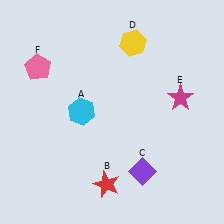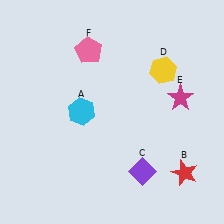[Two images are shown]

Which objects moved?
The objects that moved are: the red star (B), the yellow hexagon (D), the pink pentagon (F).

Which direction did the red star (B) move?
The red star (B) moved right.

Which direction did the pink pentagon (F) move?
The pink pentagon (F) moved right.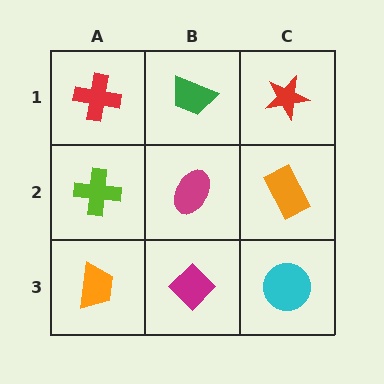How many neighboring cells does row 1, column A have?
2.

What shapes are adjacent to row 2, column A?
A red cross (row 1, column A), an orange trapezoid (row 3, column A), a magenta ellipse (row 2, column B).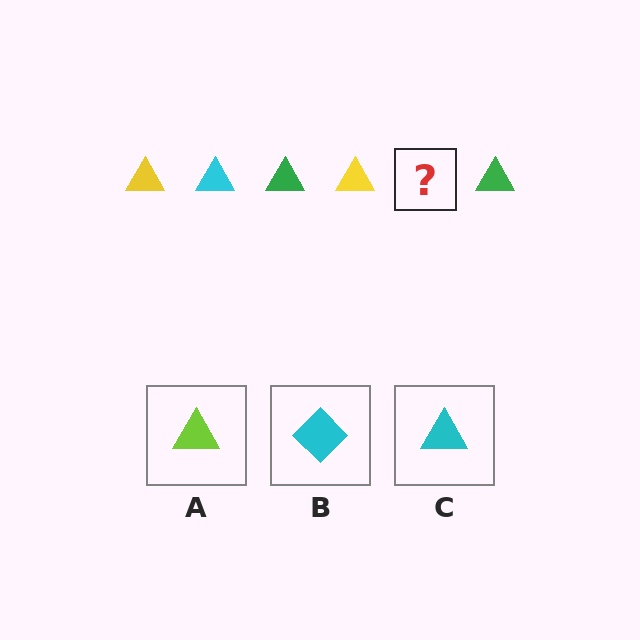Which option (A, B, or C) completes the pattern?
C.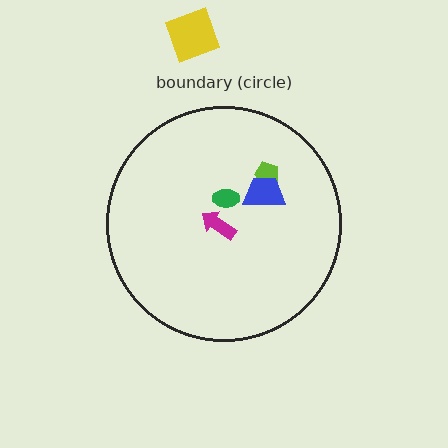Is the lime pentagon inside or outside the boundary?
Inside.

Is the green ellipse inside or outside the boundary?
Inside.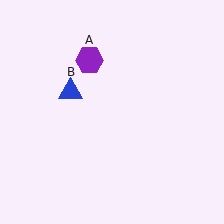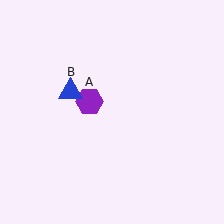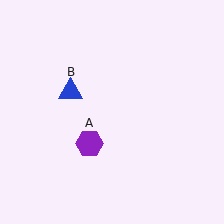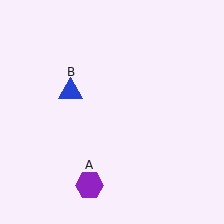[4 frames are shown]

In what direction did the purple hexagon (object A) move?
The purple hexagon (object A) moved down.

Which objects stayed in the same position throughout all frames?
Blue triangle (object B) remained stationary.